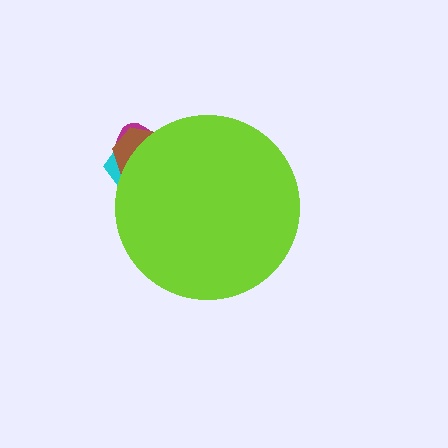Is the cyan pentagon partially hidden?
Yes, the cyan pentagon is partially hidden behind the lime circle.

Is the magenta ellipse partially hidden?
Yes, the magenta ellipse is partially hidden behind the lime circle.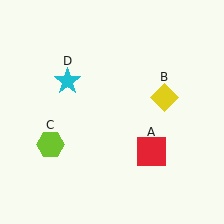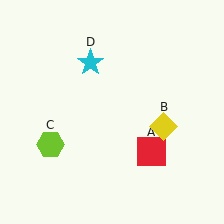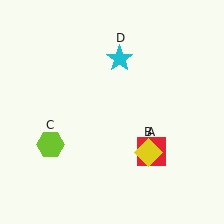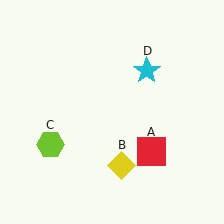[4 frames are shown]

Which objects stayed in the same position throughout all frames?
Red square (object A) and lime hexagon (object C) remained stationary.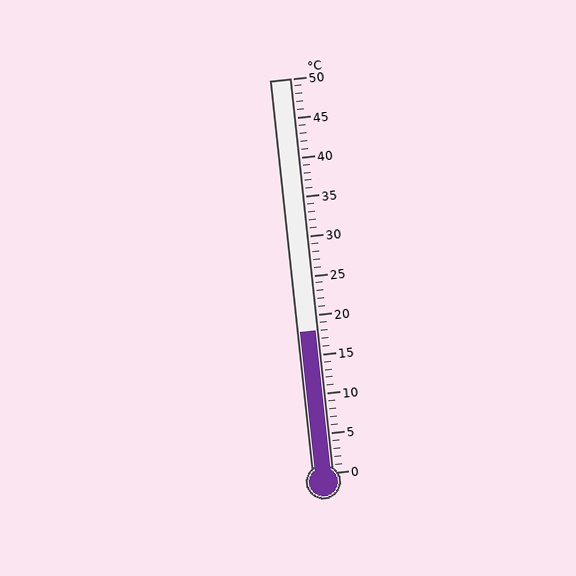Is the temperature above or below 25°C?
The temperature is below 25°C.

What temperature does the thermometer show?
The thermometer shows approximately 18°C.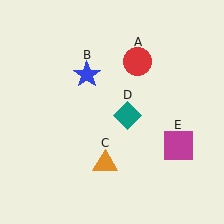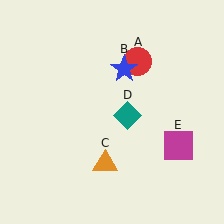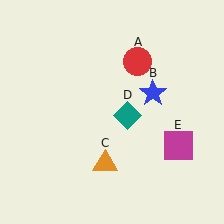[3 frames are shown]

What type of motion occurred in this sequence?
The blue star (object B) rotated clockwise around the center of the scene.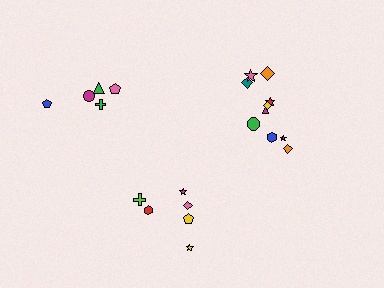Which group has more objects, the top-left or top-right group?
The top-right group.